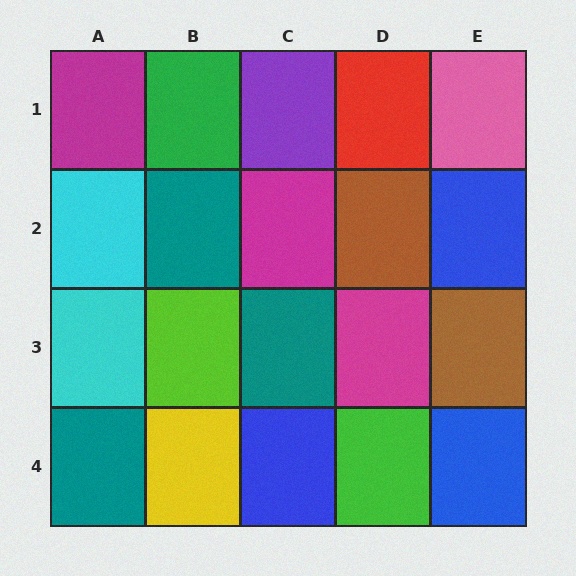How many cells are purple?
1 cell is purple.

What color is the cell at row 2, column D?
Brown.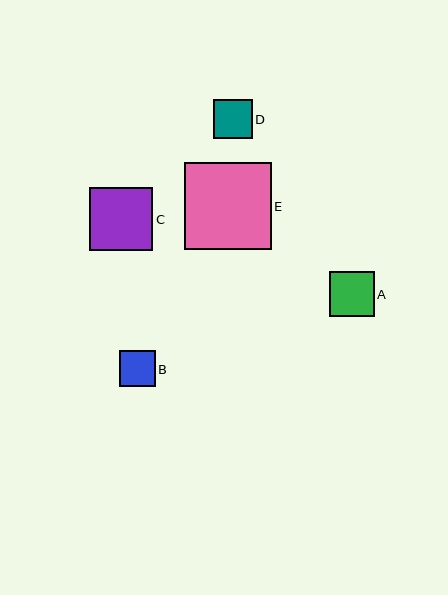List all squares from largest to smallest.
From largest to smallest: E, C, A, D, B.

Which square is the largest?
Square E is the largest with a size of approximately 87 pixels.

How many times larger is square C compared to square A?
Square C is approximately 1.4 times the size of square A.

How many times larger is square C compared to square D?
Square C is approximately 1.6 times the size of square D.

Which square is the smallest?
Square B is the smallest with a size of approximately 36 pixels.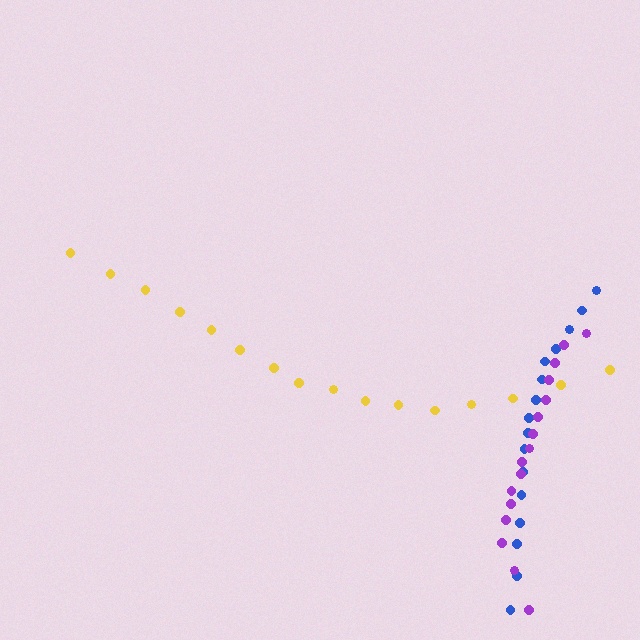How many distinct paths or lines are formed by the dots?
There are 3 distinct paths.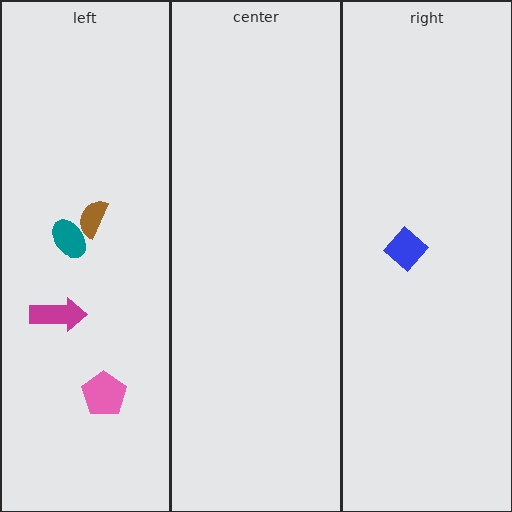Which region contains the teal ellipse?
The left region.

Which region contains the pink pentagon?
The left region.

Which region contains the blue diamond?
The right region.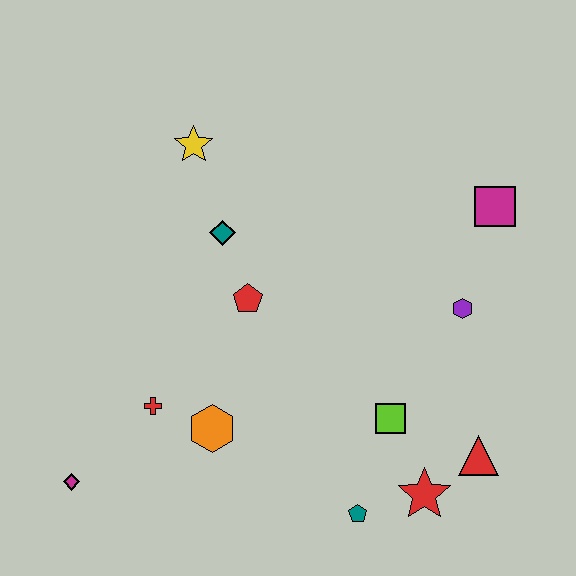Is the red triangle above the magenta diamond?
Yes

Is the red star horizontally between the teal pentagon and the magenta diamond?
No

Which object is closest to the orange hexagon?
The red cross is closest to the orange hexagon.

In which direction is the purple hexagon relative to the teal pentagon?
The purple hexagon is above the teal pentagon.